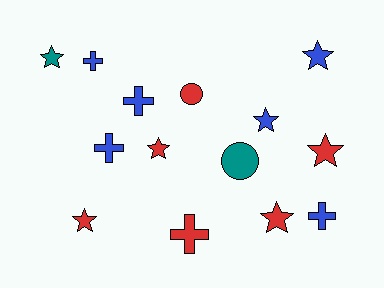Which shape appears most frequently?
Star, with 7 objects.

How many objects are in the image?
There are 14 objects.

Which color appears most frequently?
Blue, with 6 objects.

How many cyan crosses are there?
There are no cyan crosses.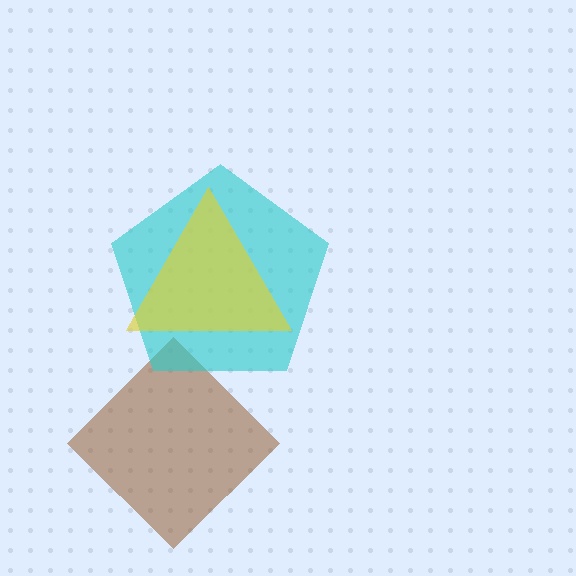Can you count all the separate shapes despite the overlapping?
Yes, there are 3 separate shapes.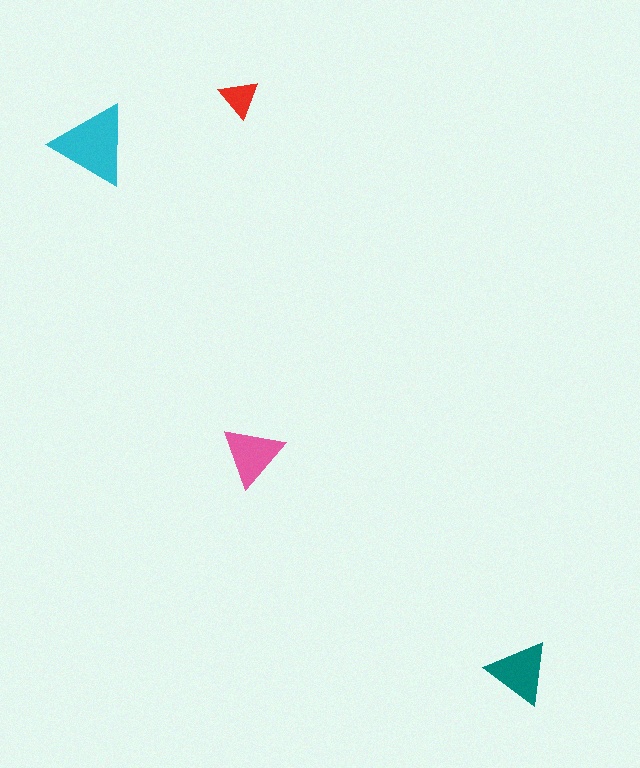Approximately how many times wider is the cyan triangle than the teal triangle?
About 1.5 times wider.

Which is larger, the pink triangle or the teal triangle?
The teal one.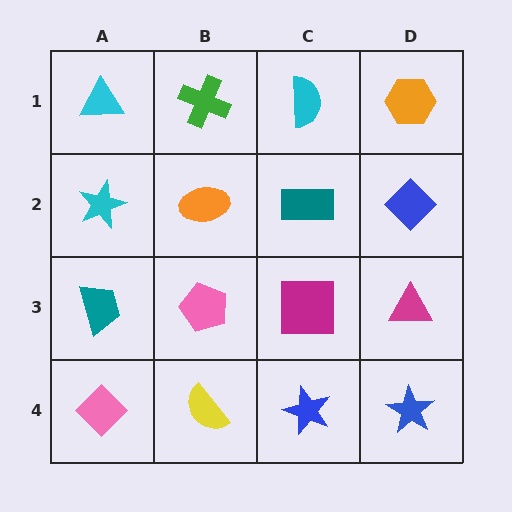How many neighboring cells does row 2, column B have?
4.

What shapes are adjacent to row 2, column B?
A green cross (row 1, column B), a pink pentagon (row 3, column B), a cyan star (row 2, column A), a teal rectangle (row 2, column C).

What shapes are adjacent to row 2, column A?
A cyan triangle (row 1, column A), a teal trapezoid (row 3, column A), an orange ellipse (row 2, column B).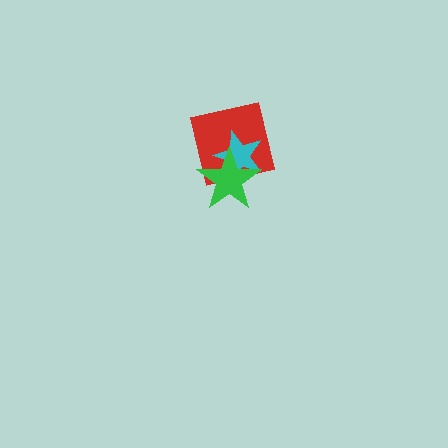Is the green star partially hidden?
No, no other shape covers it.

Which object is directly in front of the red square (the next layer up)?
The cyan star is directly in front of the red square.